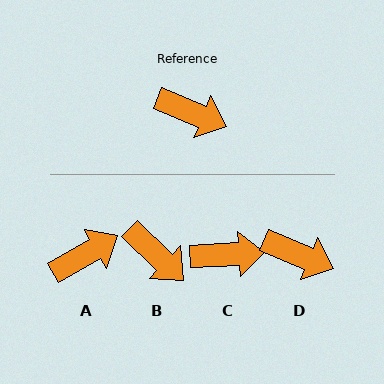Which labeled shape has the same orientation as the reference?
D.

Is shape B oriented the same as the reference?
No, it is off by about 21 degrees.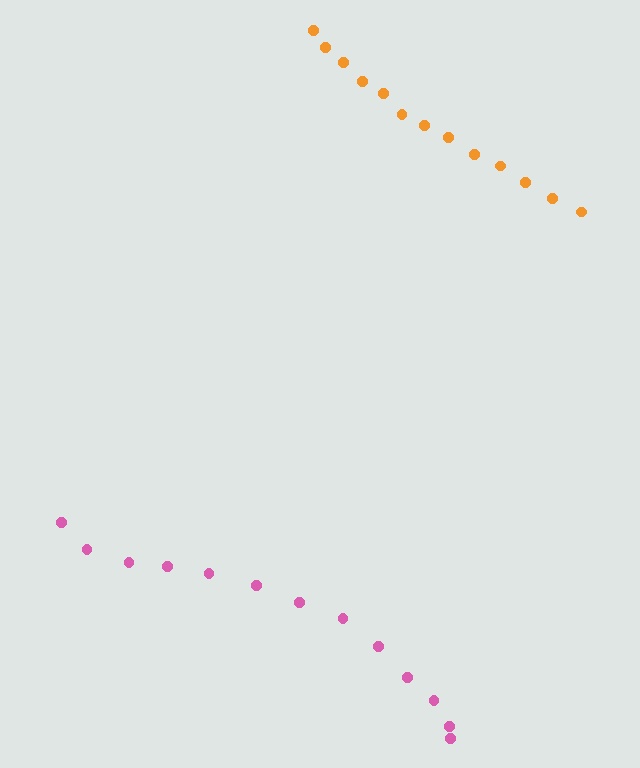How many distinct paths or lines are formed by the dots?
There are 2 distinct paths.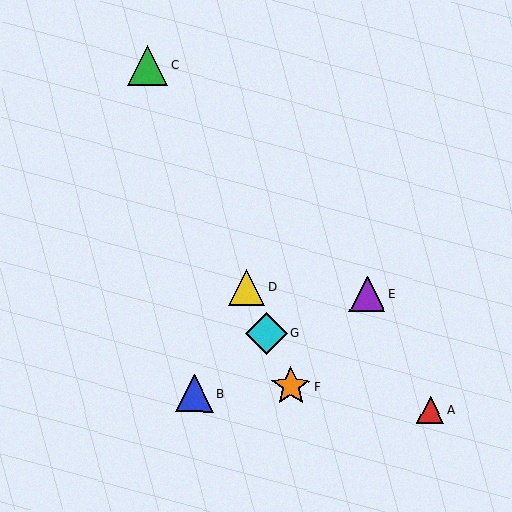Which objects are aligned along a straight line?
Objects C, D, F, G are aligned along a straight line.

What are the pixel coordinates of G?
Object G is at (267, 333).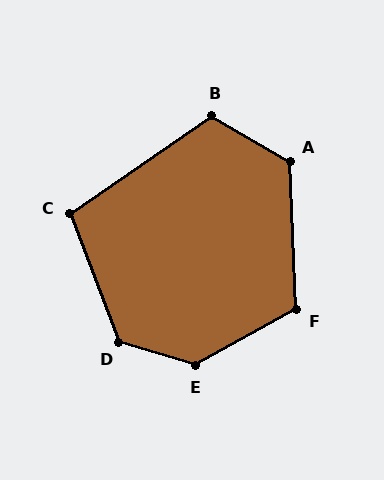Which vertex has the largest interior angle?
E, at approximately 134 degrees.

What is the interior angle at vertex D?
Approximately 128 degrees (obtuse).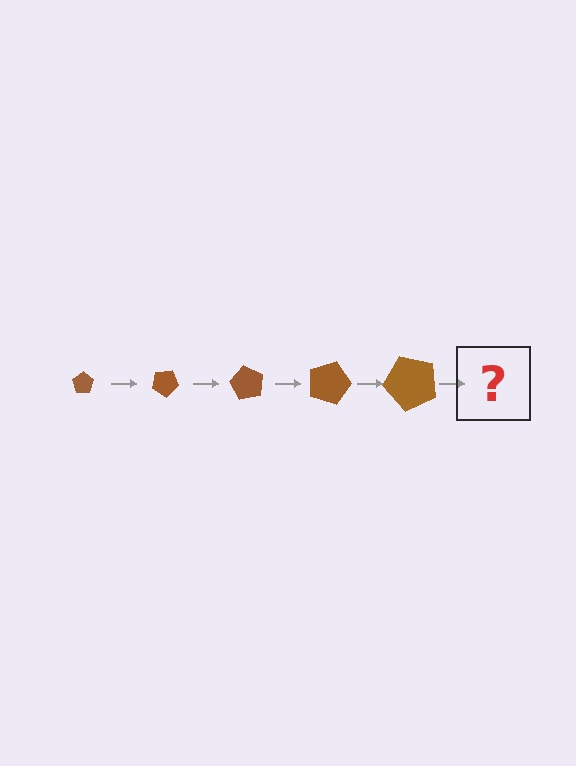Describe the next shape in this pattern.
It should be a pentagon, larger than the previous one and rotated 150 degrees from the start.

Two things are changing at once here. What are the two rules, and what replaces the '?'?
The two rules are that the pentagon grows larger each step and it rotates 30 degrees each step. The '?' should be a pentagon, larger than the previous one and rotated 150 degrees from the start.